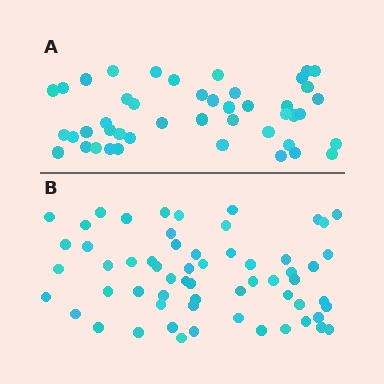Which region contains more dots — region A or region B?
Region B (the bottom region) has more dots.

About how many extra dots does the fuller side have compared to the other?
Region B has approximately 15 more dots than region A.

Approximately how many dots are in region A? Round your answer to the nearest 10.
About 40 dots. (The exact count is 45, which rounds to 40.)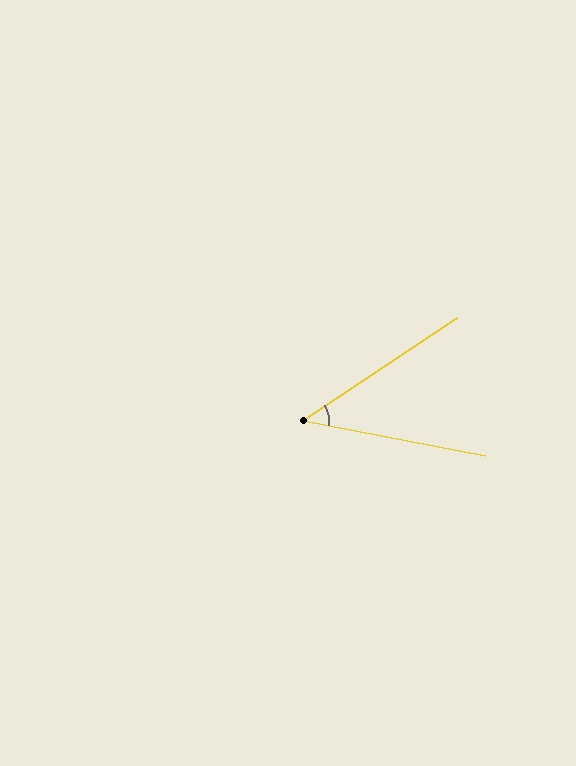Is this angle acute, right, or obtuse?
It is acute.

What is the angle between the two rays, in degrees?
Approximately 44 degrees.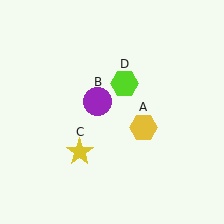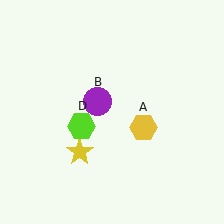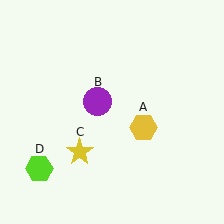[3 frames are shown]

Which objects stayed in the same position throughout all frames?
Yellow hexagon (object A) and purple circle (object B) and yellow star (object C) remained stationary.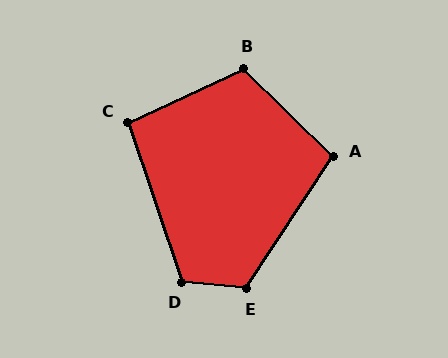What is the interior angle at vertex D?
Approximately 114 degrees (obtuse).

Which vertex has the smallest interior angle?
C, at approximately 96 degrees.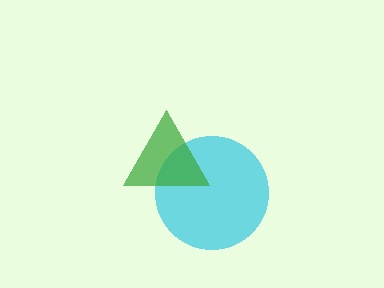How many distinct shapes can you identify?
There are 2 distinct shapes: a cyan circle, a green triangle.